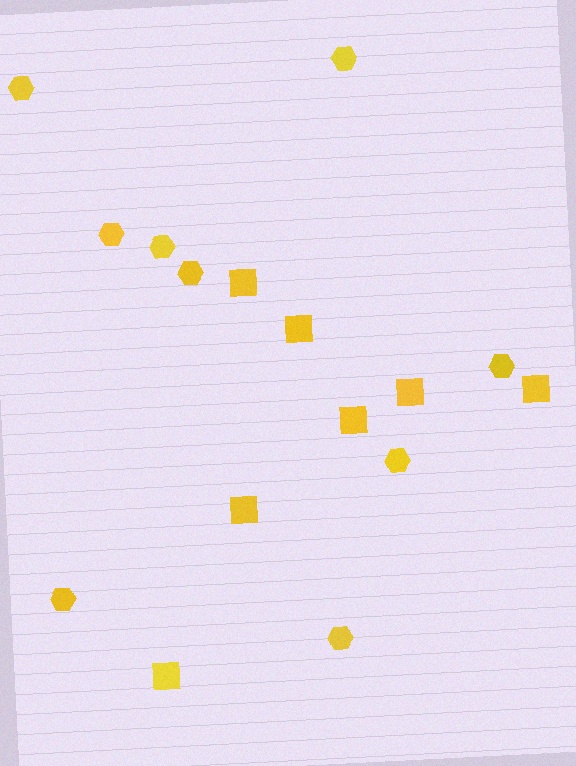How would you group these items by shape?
There are 2 groups: one group of squares (7) and one group of hexagons (9).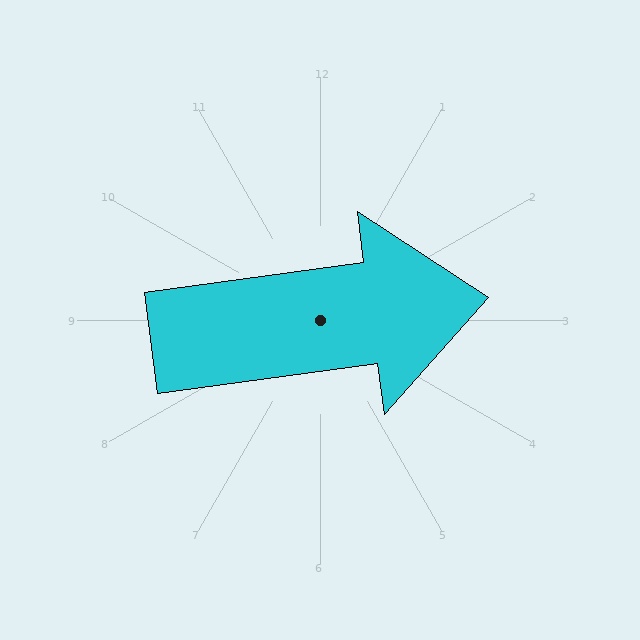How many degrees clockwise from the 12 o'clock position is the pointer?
Approximately 82 degrees.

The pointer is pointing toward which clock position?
Roughly 3 o'clock.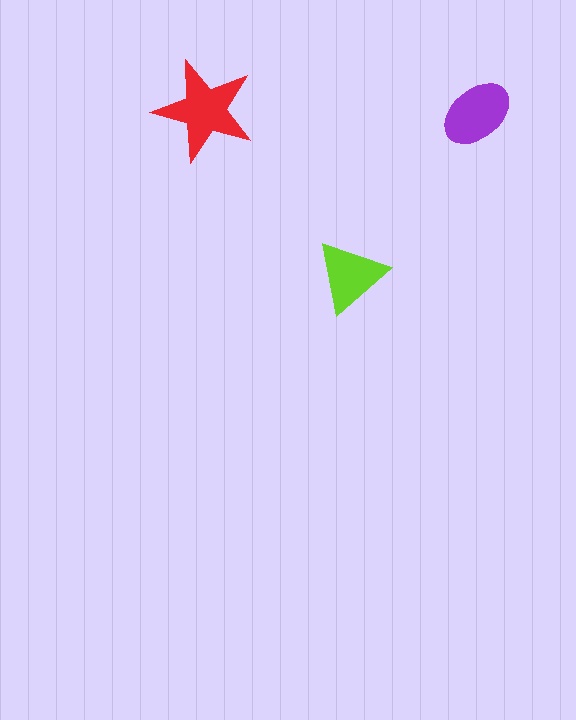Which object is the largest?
The red star.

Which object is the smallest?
The lime triangle.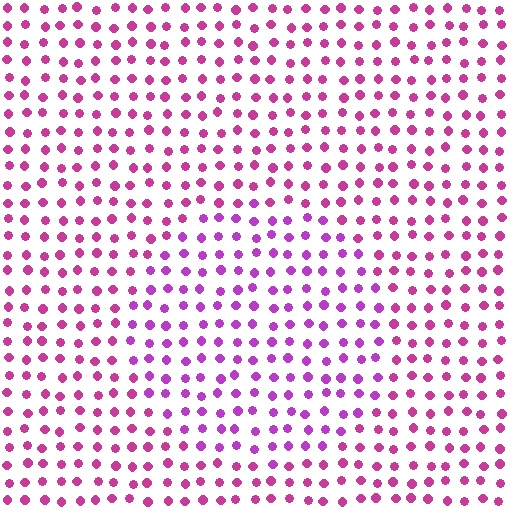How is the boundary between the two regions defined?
The boundary is defined purely by a slight shift in hue (about 26 degrees). Spacing, size, and orientation are identical on both sides.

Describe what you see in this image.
The image is filled with small magenta elements in a uniform arrangement. A circle-shaped region is visible where the elements are tinted to a slightly different hue, forming a subtle color boundary.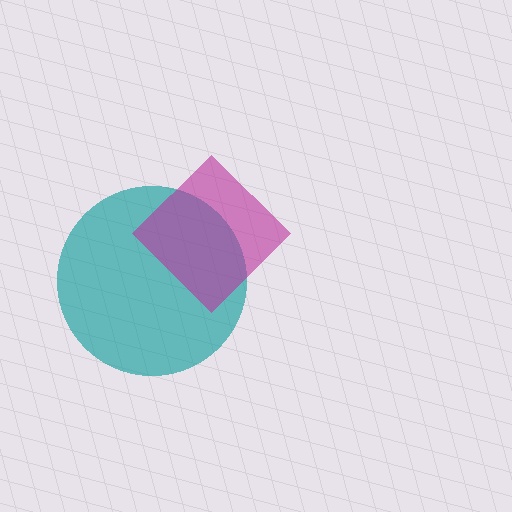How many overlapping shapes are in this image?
There are 2 overlapping shapes in the image.